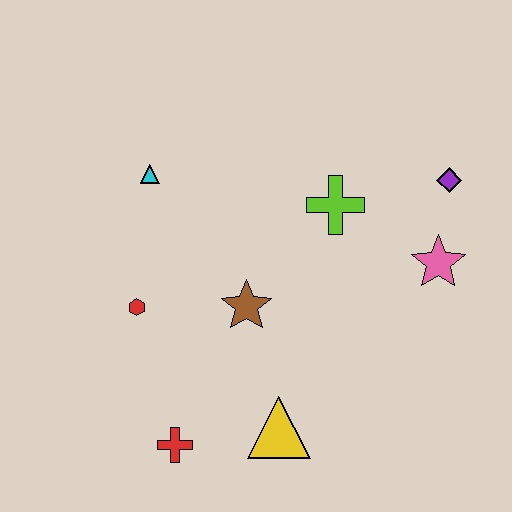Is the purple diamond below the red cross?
No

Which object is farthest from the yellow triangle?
The purple diamond is farthest from the yellow triangle.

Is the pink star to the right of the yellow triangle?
Yes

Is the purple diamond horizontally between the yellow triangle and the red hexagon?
No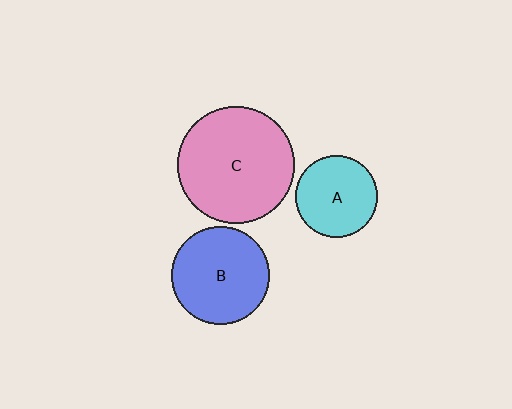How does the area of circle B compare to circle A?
Approximately 1.4 times.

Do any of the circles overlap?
No, none of the circles overlap.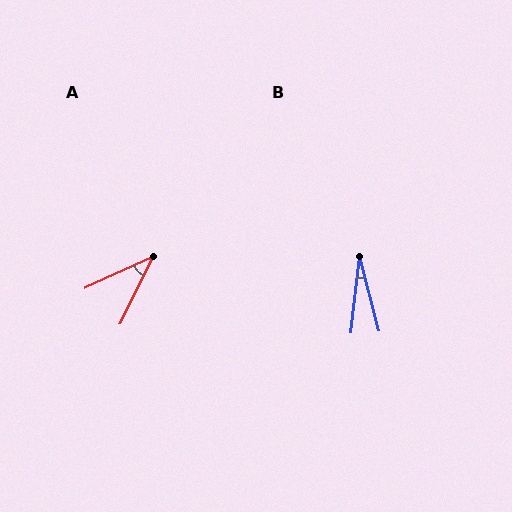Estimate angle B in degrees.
Approximately 21 degrees.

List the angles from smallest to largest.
B (21°), A (39°).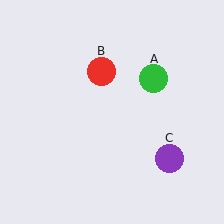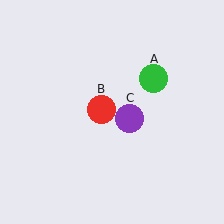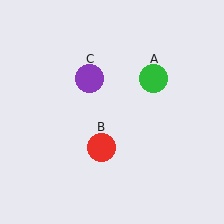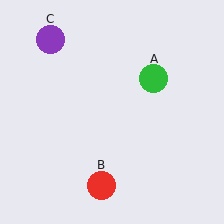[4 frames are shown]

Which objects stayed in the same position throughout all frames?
Green circle (object A) remained stationary.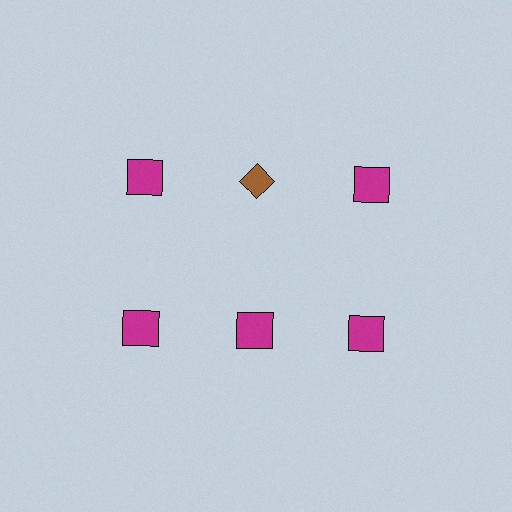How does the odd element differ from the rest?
It differs in both color (brown instead of magenta) and shape (diamond instead of square).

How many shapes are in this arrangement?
There are 6 shapes arranged in a grid pattern.